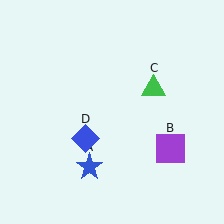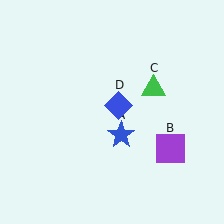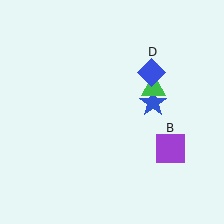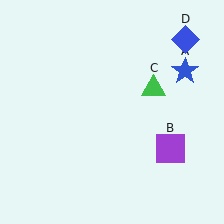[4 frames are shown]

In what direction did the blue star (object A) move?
The blue star (object A) moved up and to the right.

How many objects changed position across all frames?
2 objects changed position: blue star (object A), blue diamond (object D).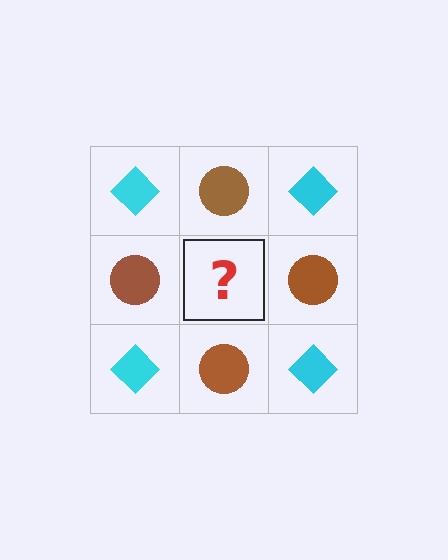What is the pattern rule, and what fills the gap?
The rule is that it alternates cyan diamond and brown circle in a checkerboard pattern. The gap should be filled with a cyan diamond.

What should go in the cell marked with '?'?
The missing cell should contain a cyan diamond.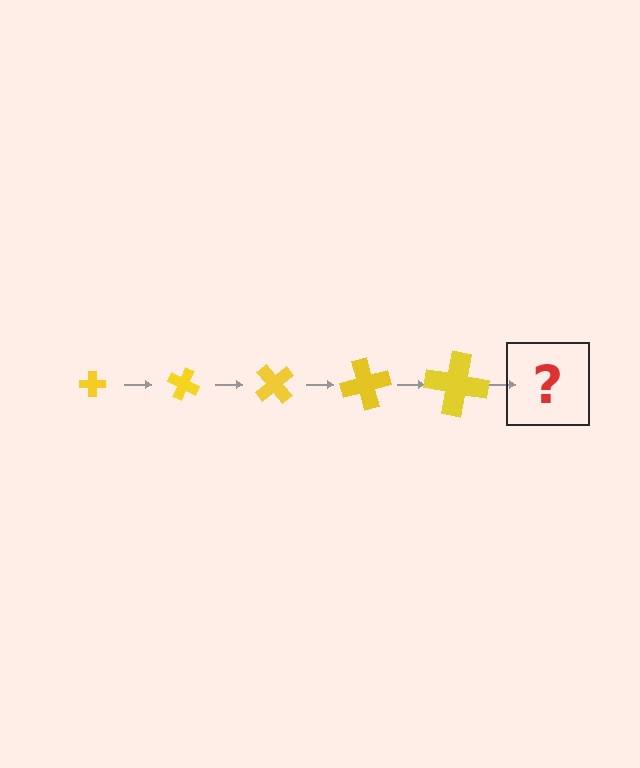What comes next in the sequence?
The next element should be a cross, larger than the previous one and rotated 125 degrees from the start.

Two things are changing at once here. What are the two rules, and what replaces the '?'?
The two rules are that the cross grows larger each step and it rotates 25 degrees each step. The '?' should be a cross, larger than the previous one and rotated 125 degrees from the start.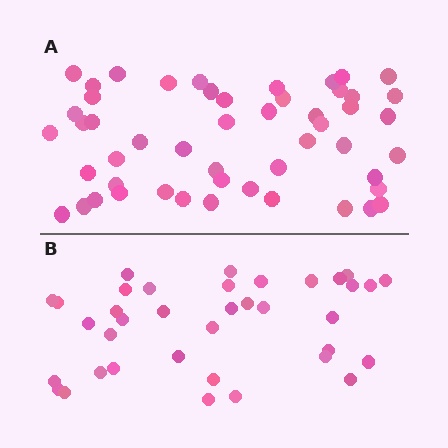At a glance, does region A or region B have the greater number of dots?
Region A (the top region) has more dots.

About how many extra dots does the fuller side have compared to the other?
Region A has approximately 15 more dots than region B.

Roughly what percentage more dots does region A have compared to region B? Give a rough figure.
About 40% more.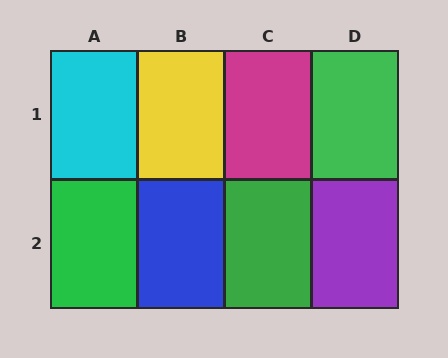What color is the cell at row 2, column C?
Green.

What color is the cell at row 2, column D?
Purple.